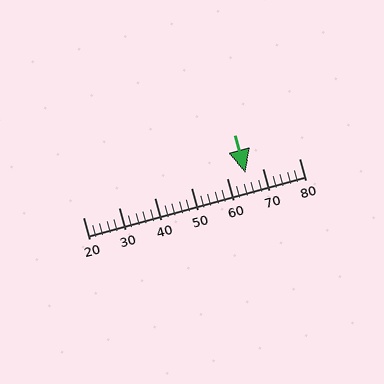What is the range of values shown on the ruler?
The ruler shows values from 20 to 80.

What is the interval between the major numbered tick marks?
The major tick marks are spaced 10 units apart.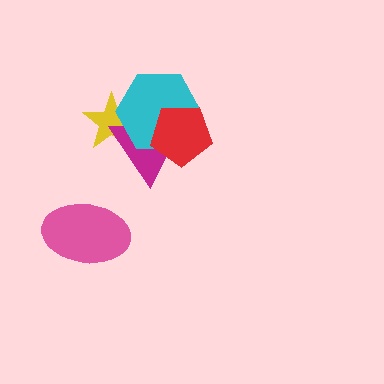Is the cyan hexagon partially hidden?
Yes, it is partially covered by another shape.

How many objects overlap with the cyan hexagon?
3 objects overlap with the cyan hexagon.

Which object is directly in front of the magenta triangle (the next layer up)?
The cyan hexagon is directly in front of the magenta triangle.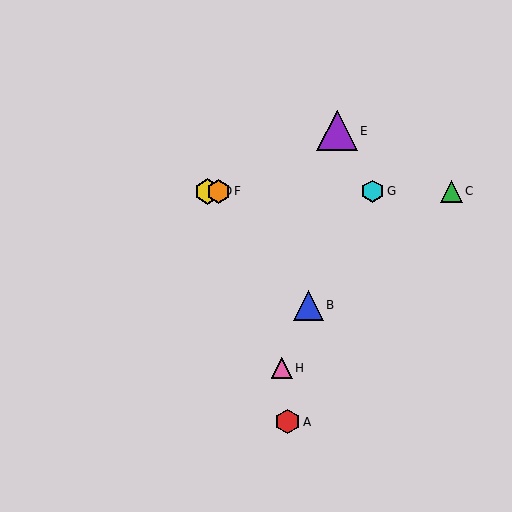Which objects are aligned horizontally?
Objects C, D, F, G are aligned horizontally.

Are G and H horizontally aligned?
No, G is at y≈191 and H is at y≈368.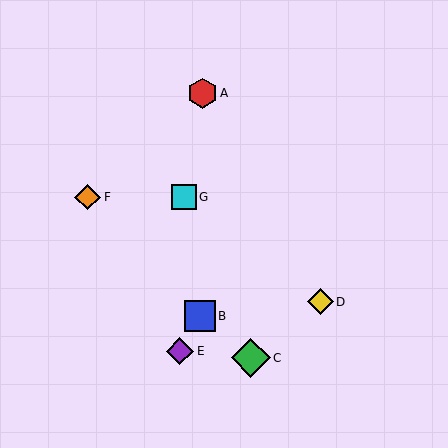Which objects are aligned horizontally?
Objects F, G are aligned horizontally.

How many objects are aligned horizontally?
2 objects (F, G) are aligned horizontally.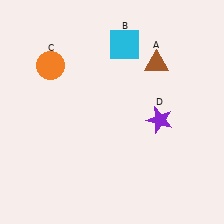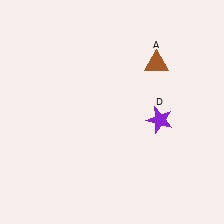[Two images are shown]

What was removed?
The orange circle (C), the cyan square (B) were removed in Image 2.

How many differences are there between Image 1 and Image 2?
There are 2 differences between the two images.